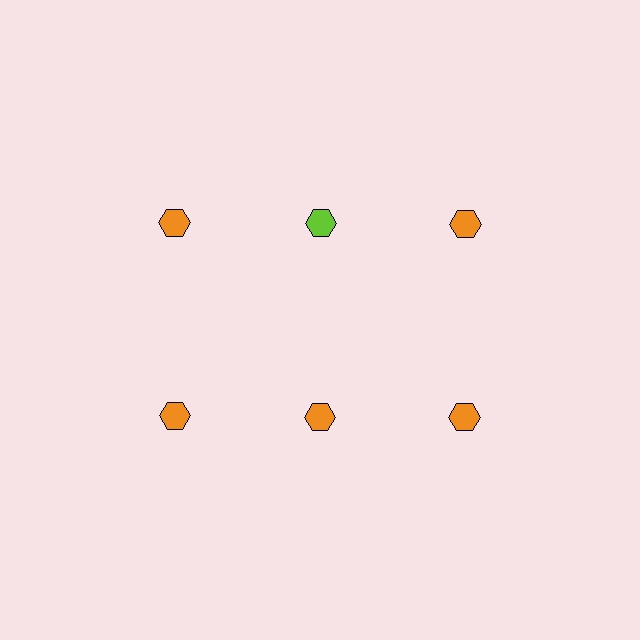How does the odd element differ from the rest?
It has a different color: lime instead of orange.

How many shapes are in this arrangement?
There are 6 shapes arranged in a grid pattern.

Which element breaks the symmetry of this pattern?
The lime hexagon in the top row, second from left column breaks the symmetry. All other shapes are orange hexagons.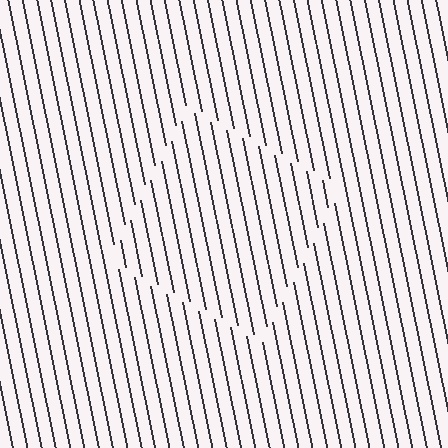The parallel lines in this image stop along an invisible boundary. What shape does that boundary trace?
An illusory square. The interior of the shape contains the same grating, shifted by half a period — the contour is defined by the phase discontinuity where line-ends from the inner and outer gratings abut.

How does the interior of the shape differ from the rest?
The interior of the shape contains the same grating, shifted by half a period — the contour is defined by the phase discontinuity where line-ends from the inner and outer gratings abut.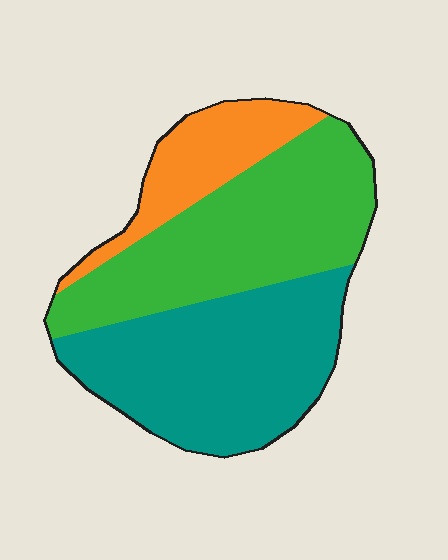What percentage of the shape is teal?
Teal takes up about two fifths (2/5) of the shape.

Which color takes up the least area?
Orange, at roughly 15%.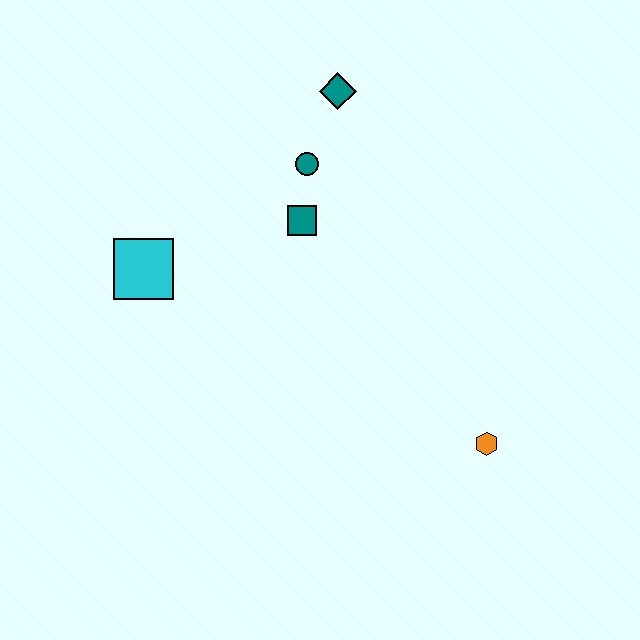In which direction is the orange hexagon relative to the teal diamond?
The orange hexagon is below the teal diamond.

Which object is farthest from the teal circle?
The orange hexagon is farthest from the teal circle.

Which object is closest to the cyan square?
The teal square is closest to the cyan square.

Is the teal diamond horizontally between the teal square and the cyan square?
No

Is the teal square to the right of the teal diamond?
No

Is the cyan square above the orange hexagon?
Yes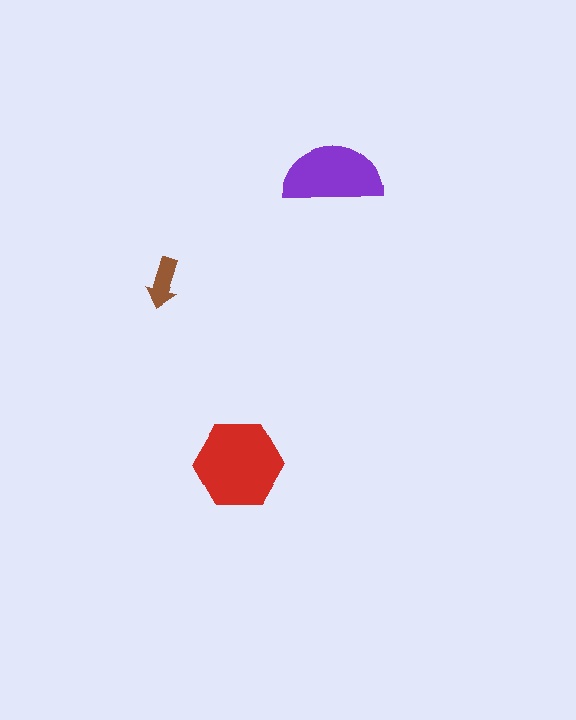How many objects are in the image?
There are 3 objects in the image.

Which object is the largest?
The red hexagon.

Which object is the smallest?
The brown arrow.